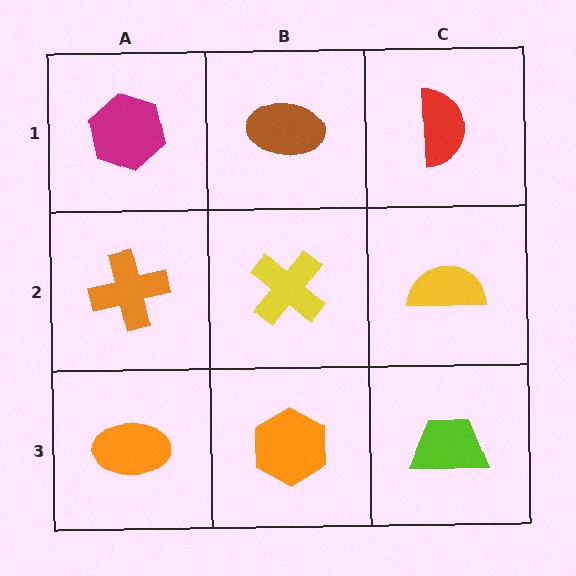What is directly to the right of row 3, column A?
An orange hexagon.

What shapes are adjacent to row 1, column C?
A yellow semicircle (row 2, column C), a brown ellipse (row 1, column B).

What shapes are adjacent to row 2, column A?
A magenta hexagon (row 1, column A), an orange ellipse (row 3, column A), a yellow cross (row 2, column B).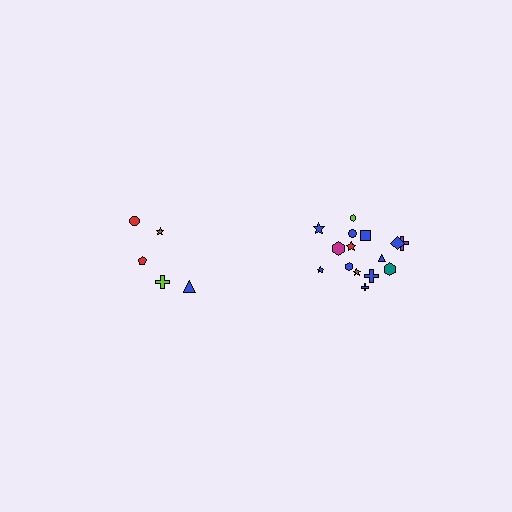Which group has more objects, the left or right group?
The right group.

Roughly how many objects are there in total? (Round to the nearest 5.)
Roughly 20 objects in total.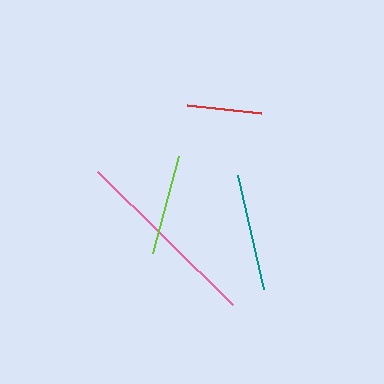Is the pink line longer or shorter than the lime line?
The pink line is longer than the lime line.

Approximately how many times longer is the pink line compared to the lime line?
The pink line is approximately 1.9 times the length of the lime line.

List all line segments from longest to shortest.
From longest to shortest: pink, teal, lime, red.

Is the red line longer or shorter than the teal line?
The teal line is longer than the red line.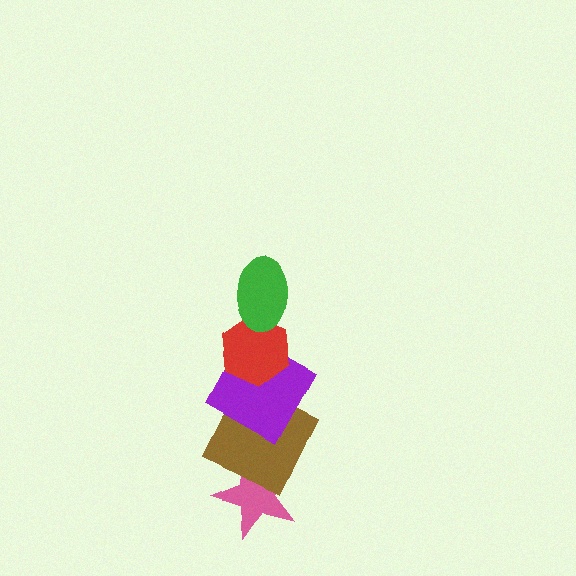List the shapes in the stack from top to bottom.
From top to bottom: the green ellipse, the red hexagon, the purple square, the brown square, the pink star.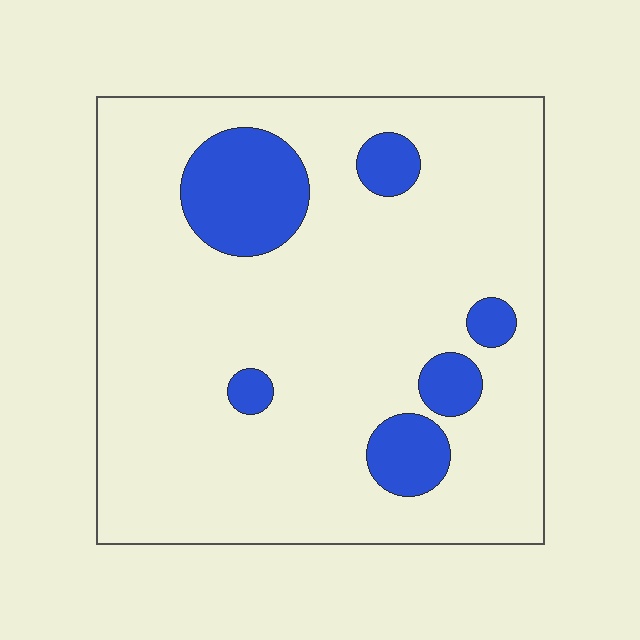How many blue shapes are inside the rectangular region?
6.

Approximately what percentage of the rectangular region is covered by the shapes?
Approximately 15%.